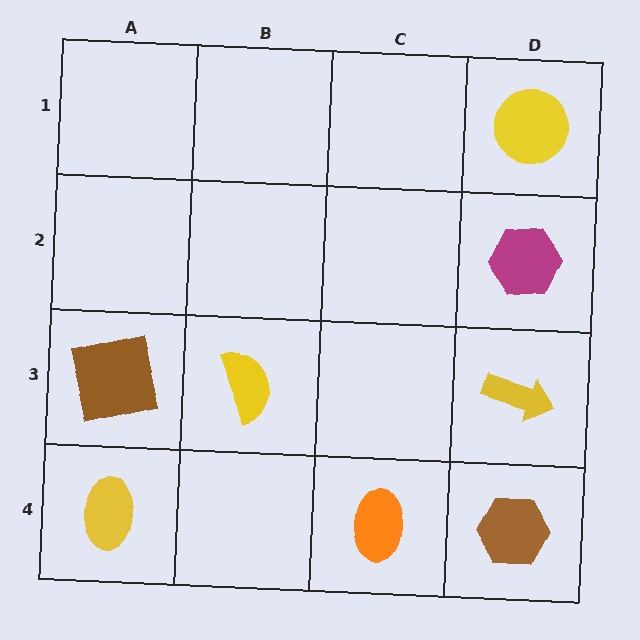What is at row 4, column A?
A yellow ellipse.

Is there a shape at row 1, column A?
No, that cell is empty.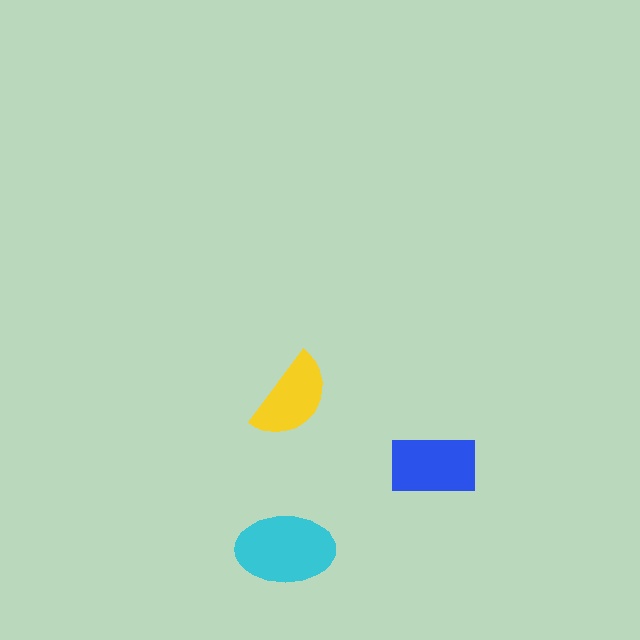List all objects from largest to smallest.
The cyan ellipse, the blue rectangle, the yellow semicircle.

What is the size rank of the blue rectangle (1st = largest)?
2nd.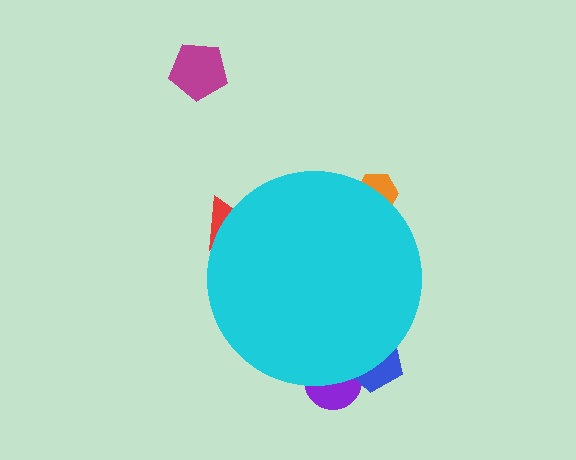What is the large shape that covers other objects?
A cyan circle.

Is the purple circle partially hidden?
Yes, the purple circle is partially hidden behind the cyan circle.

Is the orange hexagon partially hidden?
Yes, the orange hexagon is partially hidden behind the cyan circle.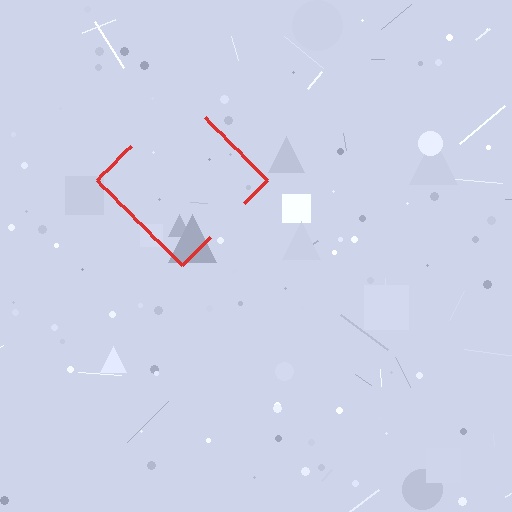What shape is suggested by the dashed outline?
The dashed outline suggests a diamond.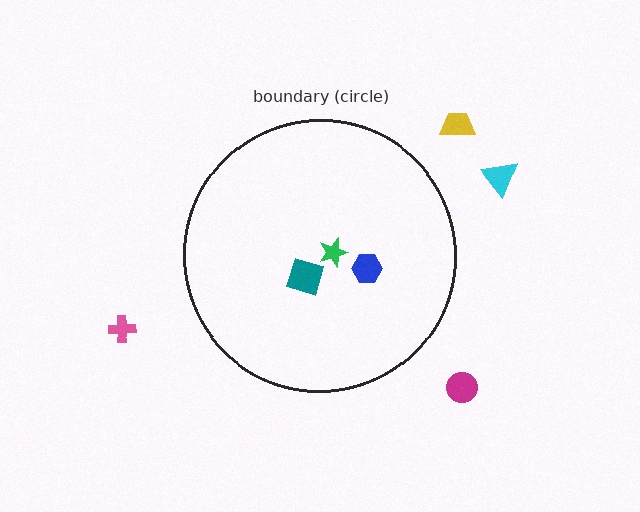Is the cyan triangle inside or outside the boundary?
Outside.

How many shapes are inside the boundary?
3 inside, 4 outside.